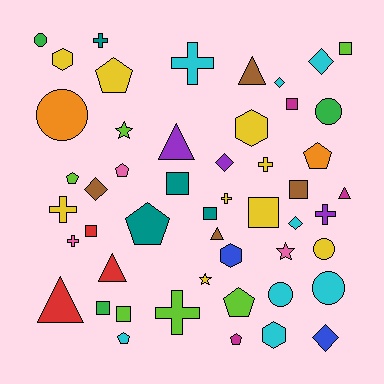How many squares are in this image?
There are 9 squares.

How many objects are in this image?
There are 50 objects.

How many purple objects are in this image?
There are 3 purple objects.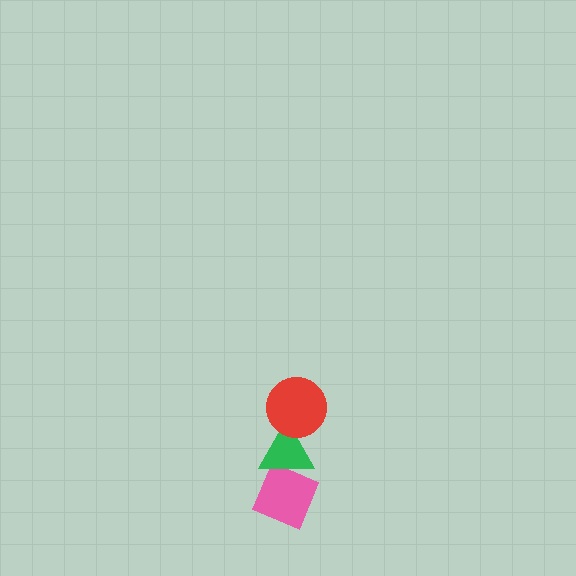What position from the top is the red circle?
The red circle is 1st from the top.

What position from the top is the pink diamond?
The pink diamond is 3rd from the top.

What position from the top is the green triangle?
The green triangle is 2nd from the top.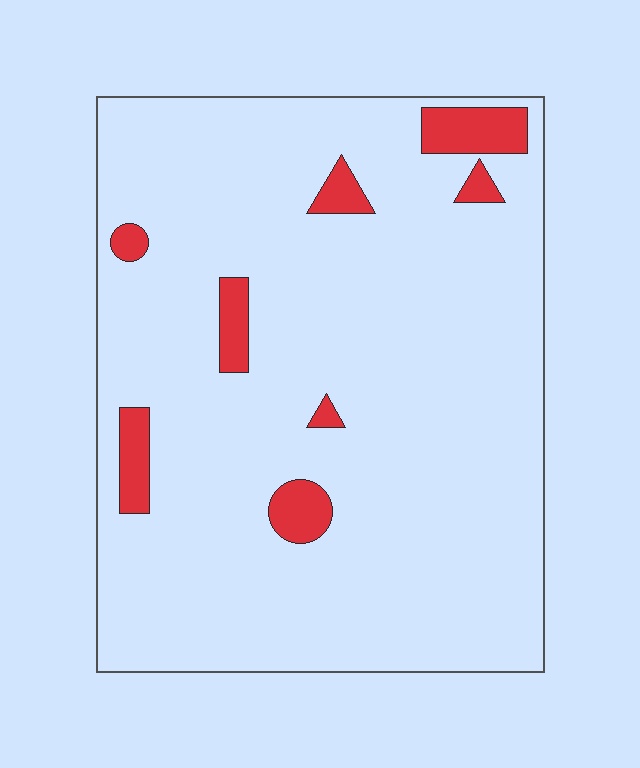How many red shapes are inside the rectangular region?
8.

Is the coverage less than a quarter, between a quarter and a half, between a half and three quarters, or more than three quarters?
Less than a quarter.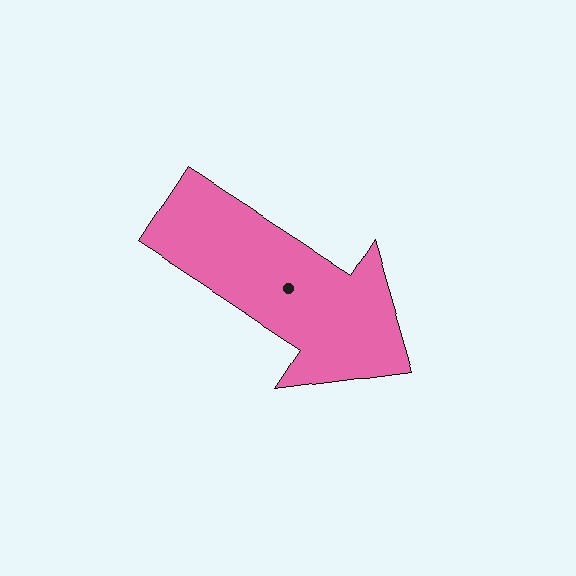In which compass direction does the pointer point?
Southeast.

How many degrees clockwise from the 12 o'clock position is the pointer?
Approximately 123 degrees.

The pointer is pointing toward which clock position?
Roughly 4 o'clock.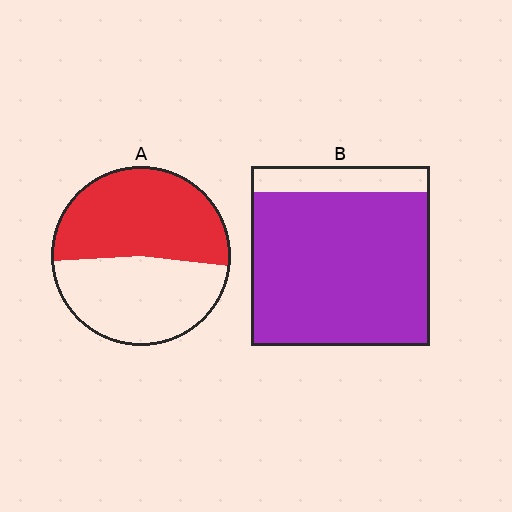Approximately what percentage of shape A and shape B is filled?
A is approximately 55% and B is approximately 85%.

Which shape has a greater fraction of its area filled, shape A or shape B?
Shape B.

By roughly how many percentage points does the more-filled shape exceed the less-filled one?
By roughly 35 percentage points (B over A).